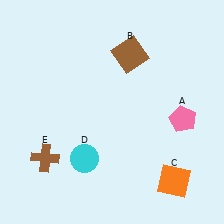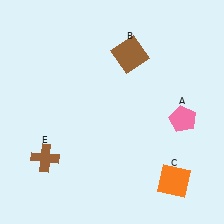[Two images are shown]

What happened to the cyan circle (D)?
The cyan circle (D) was removed in Image 2. It was in the bottom-left area of Image 1.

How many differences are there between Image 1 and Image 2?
There is 1 difference between the two images.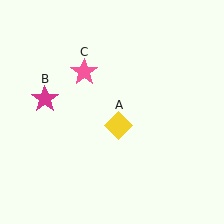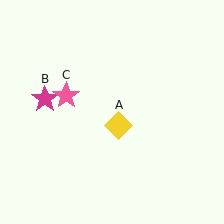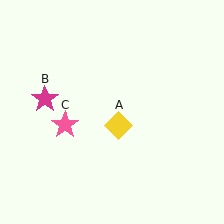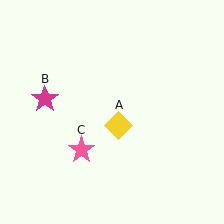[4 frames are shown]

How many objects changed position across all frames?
1 object changed position: pink star (object C).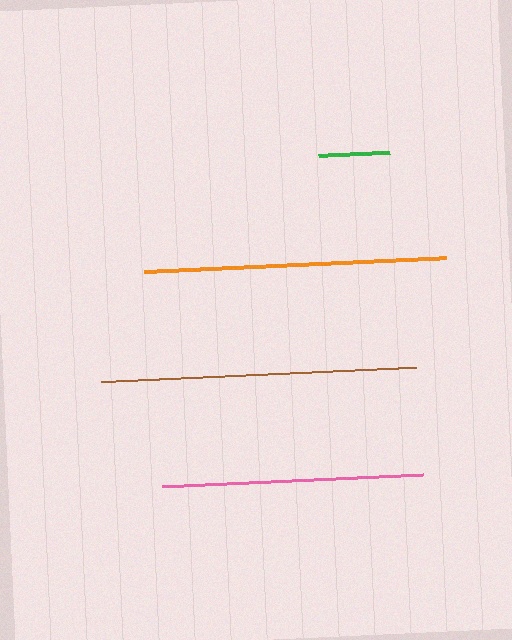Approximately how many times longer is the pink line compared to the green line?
The pink line is approximately 3.7 times the length of the green line.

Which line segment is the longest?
The brown line is the longest at approximately 315 pixels.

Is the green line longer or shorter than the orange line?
The orange line is longer than the green line.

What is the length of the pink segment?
The pink segment is approximately 262 pixels long.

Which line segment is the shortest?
The green line is the shortest at approximately 71 pixels.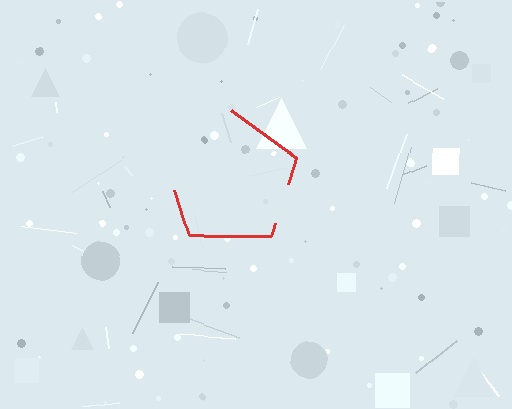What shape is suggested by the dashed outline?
The dashed outline suggests a pentagon.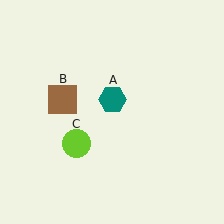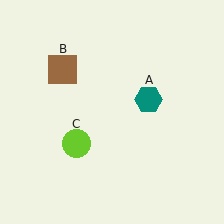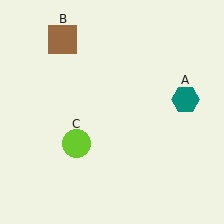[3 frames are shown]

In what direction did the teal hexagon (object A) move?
The teal hexagon (object A) moved right.